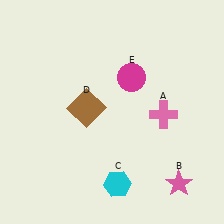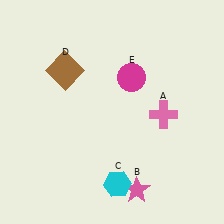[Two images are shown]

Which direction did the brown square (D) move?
The brown square (D) moved up.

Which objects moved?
The objects that moved are: the pink star (B), the brown square (D).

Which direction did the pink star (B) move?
The pink star (B) moved left.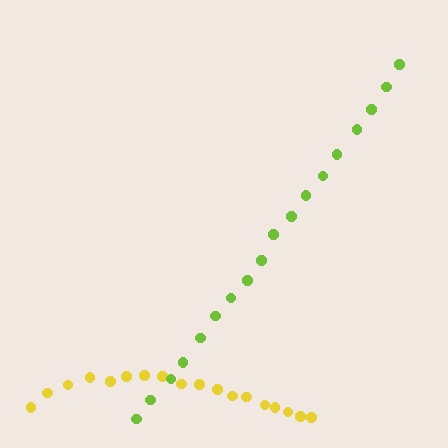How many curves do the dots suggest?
There are 2 distinct paths.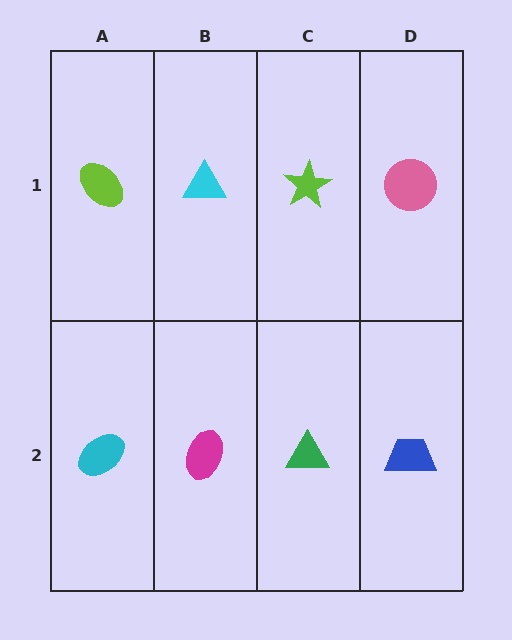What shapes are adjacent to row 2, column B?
A cyan triangle (row 1, column B), a cyan ellipse (row 2, column A), a green triangle (row 2, column C).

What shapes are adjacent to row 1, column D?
A blue trapezoid (row 2, column D), a lime star (row 1, column C).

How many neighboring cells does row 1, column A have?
2.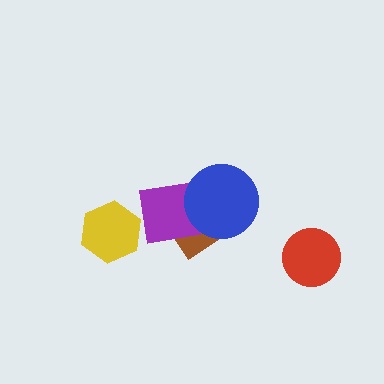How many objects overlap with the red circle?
0 objects overlap with the red circle.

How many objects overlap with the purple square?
2 objects overlap with the purple square.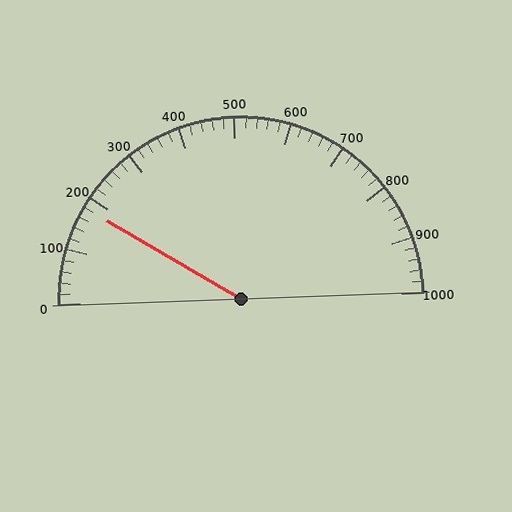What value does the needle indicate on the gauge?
The needle indicates approximately 180.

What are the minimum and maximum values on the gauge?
The gauge ranges from 0 to 1000.